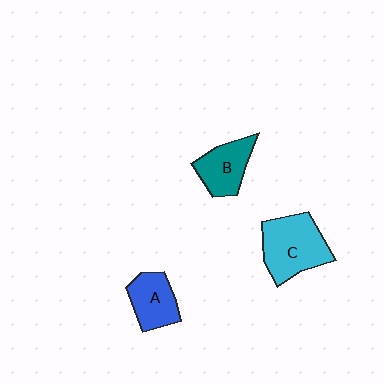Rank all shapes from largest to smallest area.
From largest to smallest: C (cyan), B (teal), A (blue).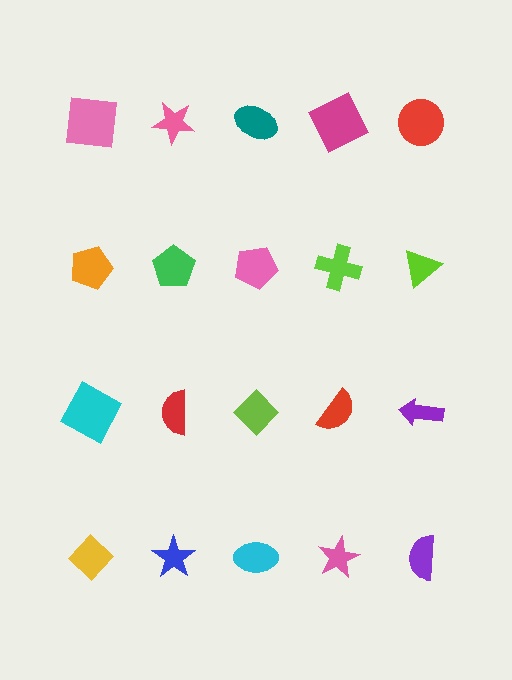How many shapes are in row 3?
5 shapes.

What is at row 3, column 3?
A lime diamond.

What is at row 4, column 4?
A pink star.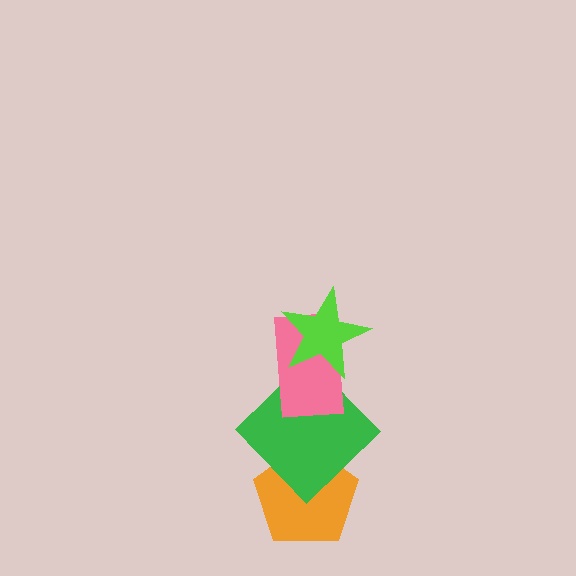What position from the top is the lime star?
The lime star is 1st from the top.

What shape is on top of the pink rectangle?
The lime star is on top of the pink rectangle.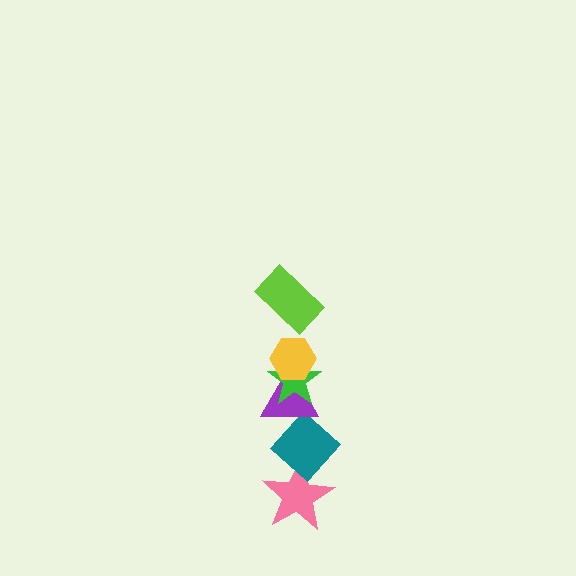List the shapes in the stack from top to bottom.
From top to bottom: the lime rectangle, the yellow hexagon, the green star, the purple triangle, the teal diamond, the pink star.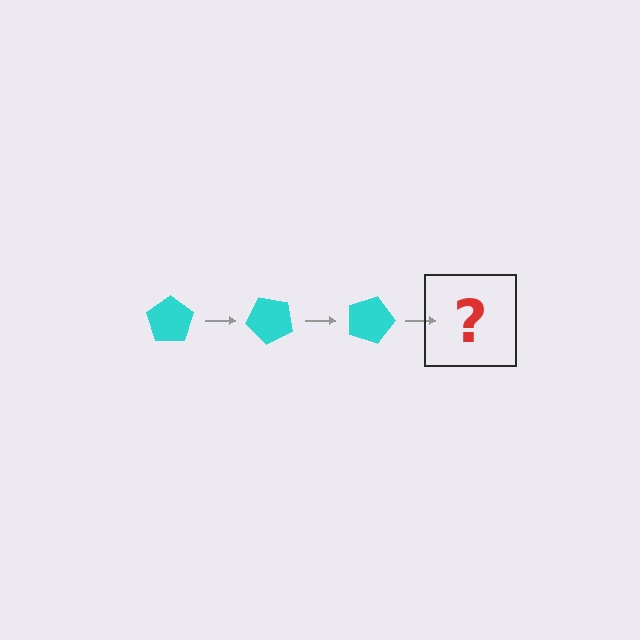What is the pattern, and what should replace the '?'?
The pattern is that the pentagon rotates 45 degrees each step. The '?' should be a cyan pentagon rotated 135 degrees.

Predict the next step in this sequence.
The next step is a cyan pentagon rotated 135 degrees.